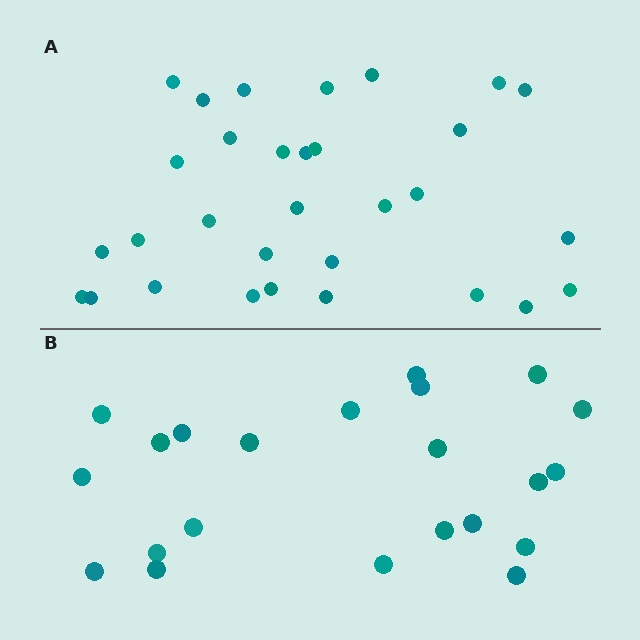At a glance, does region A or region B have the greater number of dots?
Region A (the top region) has more dots.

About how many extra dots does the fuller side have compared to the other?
Region A has roughly 8 or so more dots than region B.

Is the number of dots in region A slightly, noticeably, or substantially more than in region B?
Region A has noticeably more, but not dramatically so. The ratio is roughly 1.4 to 1.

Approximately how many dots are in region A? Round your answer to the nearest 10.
About 30 dots. (The exact count is 31, which rounds to 30.)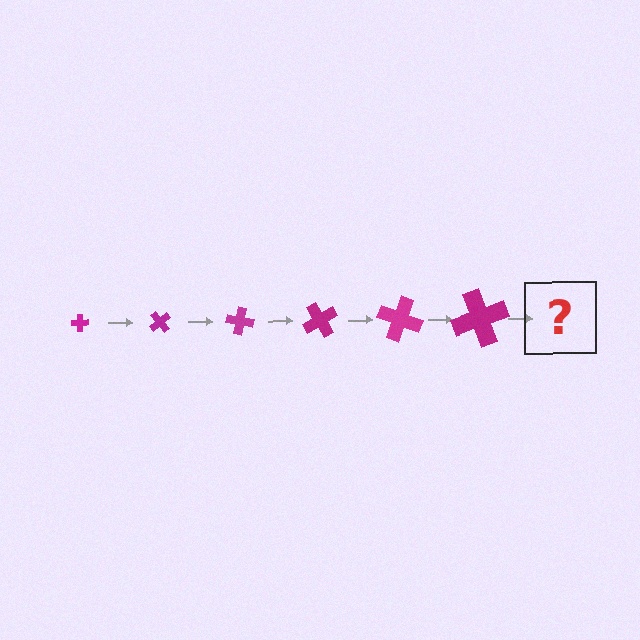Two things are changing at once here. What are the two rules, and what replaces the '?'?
The two rules are that the cross grows larger each step and it rotates 50 degrees each step. The '?' should be a cross, larger than the previous one and rotated 300 degrees from the start.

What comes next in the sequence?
The next element should be a cross, larger than the previous one and rotated 300 degrees from the start.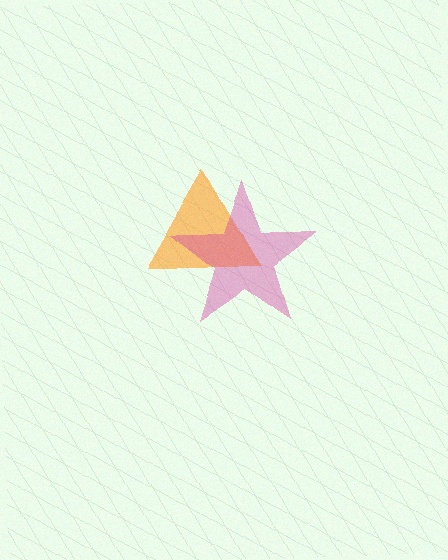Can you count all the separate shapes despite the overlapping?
Yes, there are 2 separate shapes.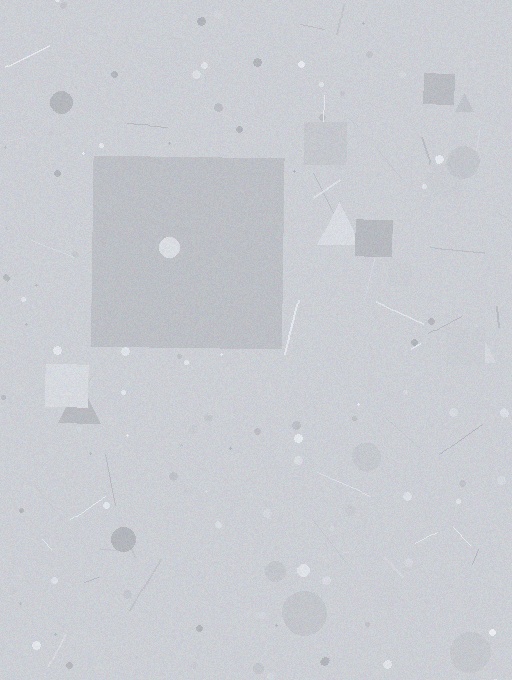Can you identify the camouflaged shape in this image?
The camouflaged shape is a square.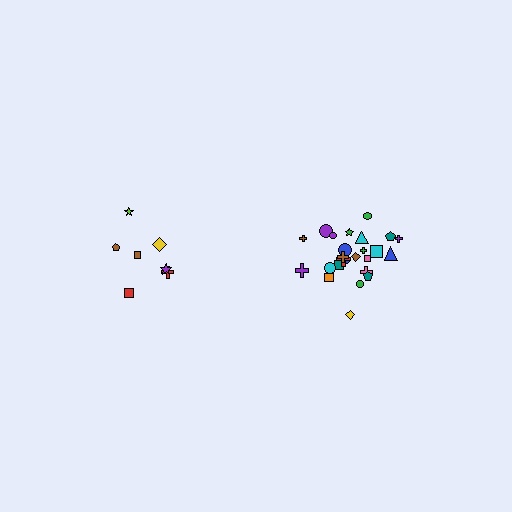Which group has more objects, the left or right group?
The right group.